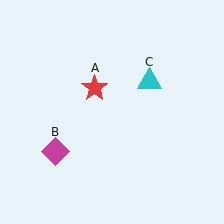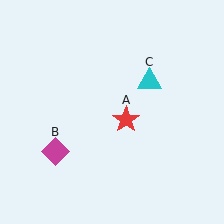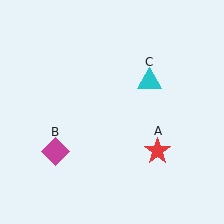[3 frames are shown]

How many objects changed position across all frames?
1 object changed position: red star (object A).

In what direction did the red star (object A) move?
The red star (object A) moved down and to the right.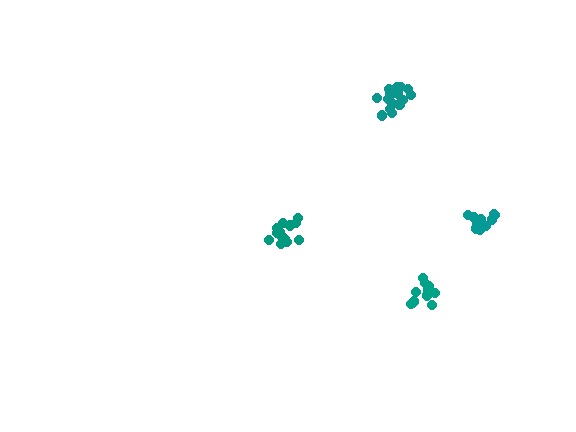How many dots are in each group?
Group 1: 13 dots, Group 2: 11 dots, Group 3: 12 dots, Group 4: 16 dots (52 total).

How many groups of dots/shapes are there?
There are 4 groups.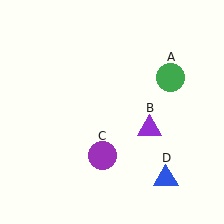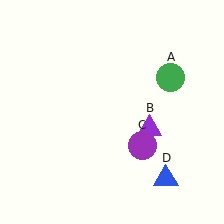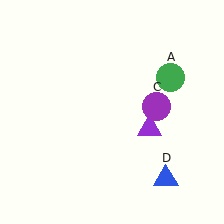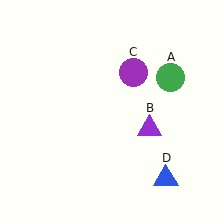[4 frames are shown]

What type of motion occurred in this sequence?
The purple circle (object C) rotated counterclockwise around the center of the scene.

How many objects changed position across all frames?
1 object changed position: purple circle (object C).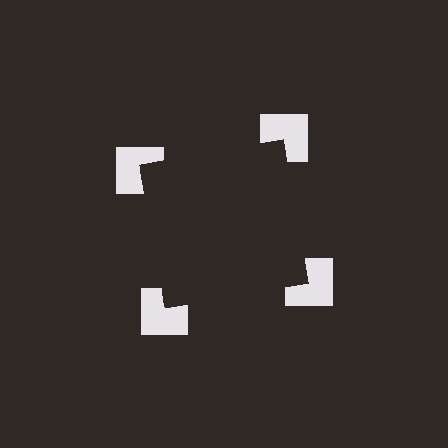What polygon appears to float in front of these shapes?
An illusory square — its edges are inferred from the aligned wedge cuts in the notched squares, not physically drawn.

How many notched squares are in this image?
There are 4 — one at each vertex of the illusory square.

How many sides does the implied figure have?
4 sides.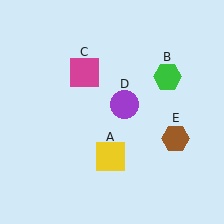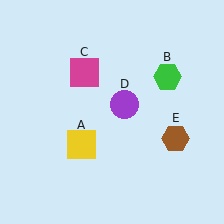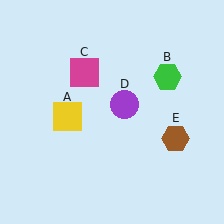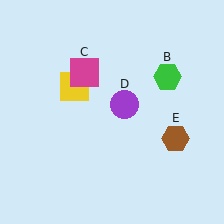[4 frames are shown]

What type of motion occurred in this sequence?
The yellow square (object A) rotated clockwise around the center of the scene.